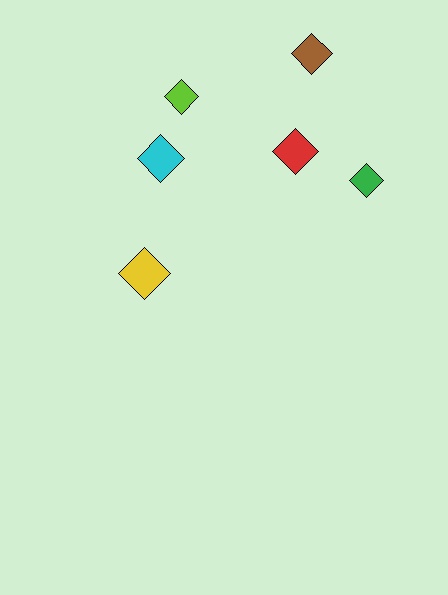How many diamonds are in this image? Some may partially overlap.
There are 6 diamonds.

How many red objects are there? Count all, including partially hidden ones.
There is 1 red object.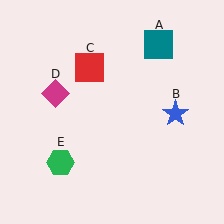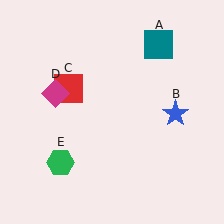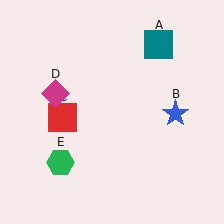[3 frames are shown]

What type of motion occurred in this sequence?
The red square (object C) rotated counterclockwise around the center of the scene.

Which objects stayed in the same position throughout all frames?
Teal square (object A) and blue star (object B) and magenta diamond (object D) and green hexagon (object E) remained stationary.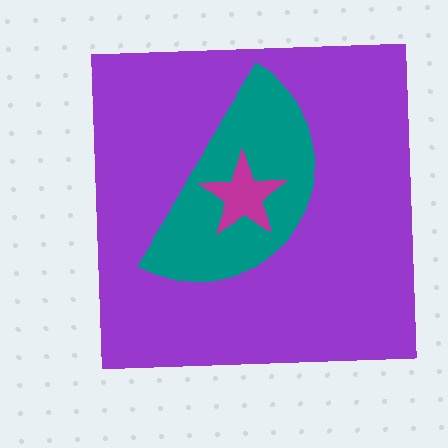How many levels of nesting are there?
3.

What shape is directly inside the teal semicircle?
The magenta star.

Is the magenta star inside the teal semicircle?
Yes.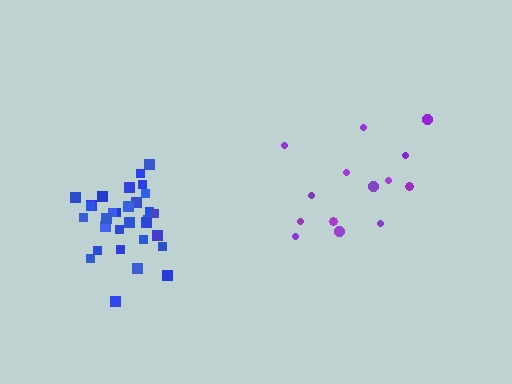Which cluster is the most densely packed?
Blue.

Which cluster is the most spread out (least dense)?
Purple.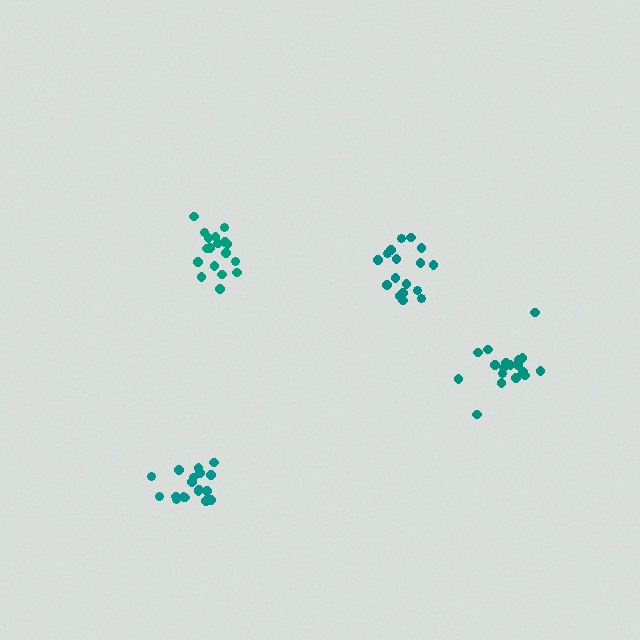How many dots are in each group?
Group 1: 18 dots, Group 2: 17 dots, Group 3: 18 dots, Group 4: 18 dots (71 total).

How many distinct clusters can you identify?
There are 4 distinct clusters.